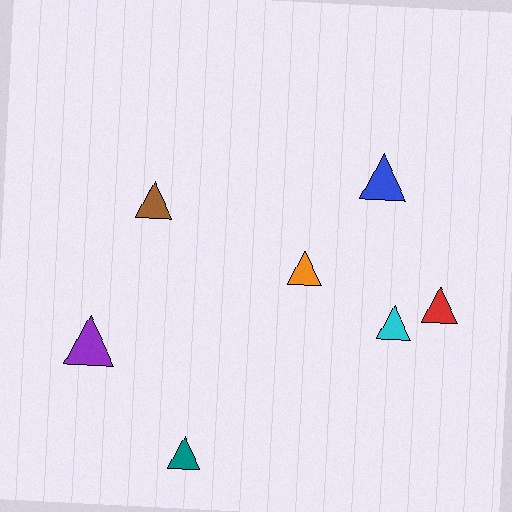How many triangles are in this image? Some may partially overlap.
There are 7 triangles.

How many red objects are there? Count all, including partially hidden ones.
There is 1 red object.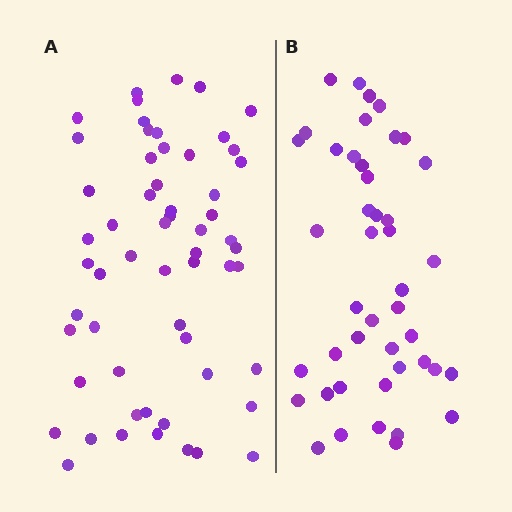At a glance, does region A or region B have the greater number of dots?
Region A (the left region) has more dots.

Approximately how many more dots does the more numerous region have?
Region A has approximately 15 more dots than region B.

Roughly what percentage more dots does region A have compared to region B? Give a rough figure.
About 30% more.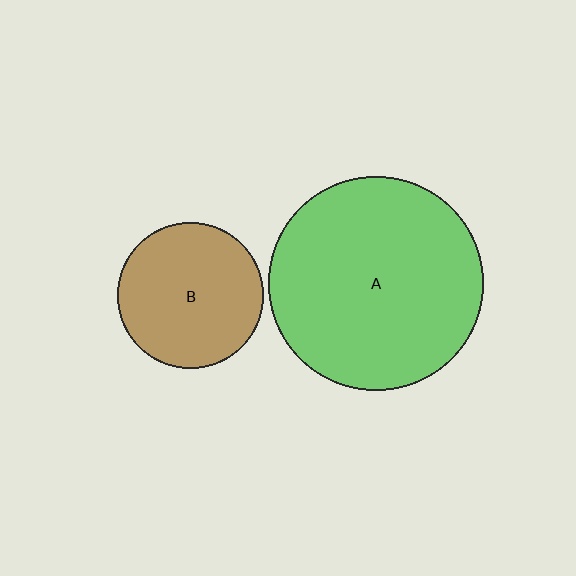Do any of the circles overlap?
No, none of the circles overlap.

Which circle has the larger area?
Circle A (green).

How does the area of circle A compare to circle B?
Approximately 2.2 times.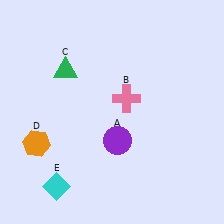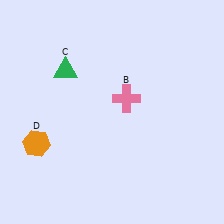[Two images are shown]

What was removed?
The cyan diamond (E), the purple circle (A) were removed in Image 2.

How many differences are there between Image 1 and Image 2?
There are 2 differences between the two images.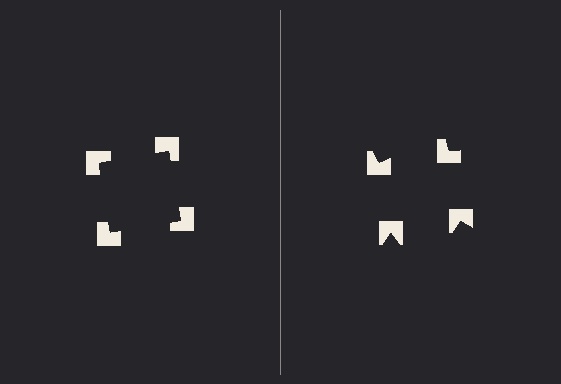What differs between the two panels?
The notched squares are positioned identically on both sides; only the wedge orientations differ. On the left they align to a square; on the right they are misaligned.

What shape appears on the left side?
An illusory square.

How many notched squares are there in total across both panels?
8 — 4 on each side.